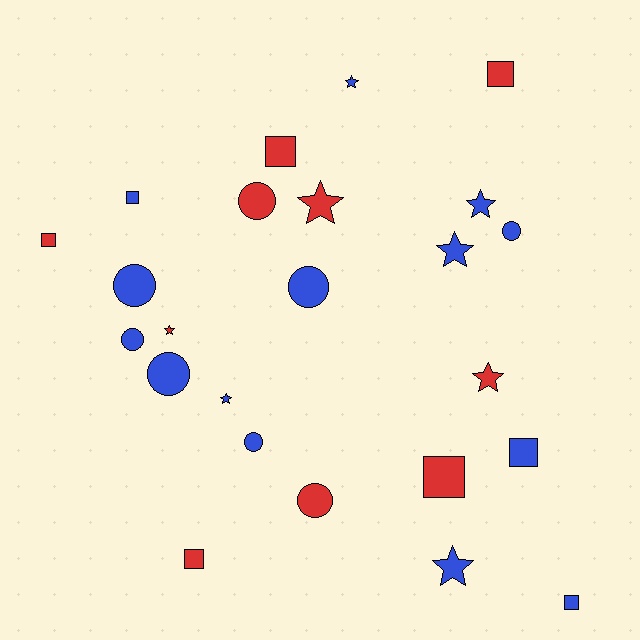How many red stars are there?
There are 3 red stars.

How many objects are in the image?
There are 24 objects.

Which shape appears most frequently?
Star, with 8 objects.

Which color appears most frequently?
Blue, with 14 objects.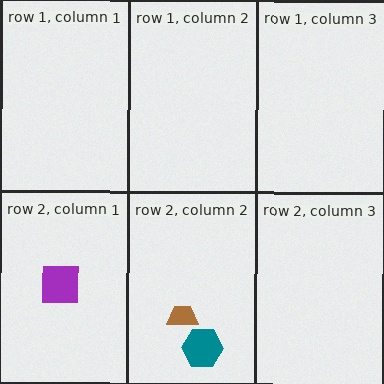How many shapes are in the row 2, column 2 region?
2.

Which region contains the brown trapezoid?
The row 2, column 2 region.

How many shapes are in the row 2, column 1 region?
1.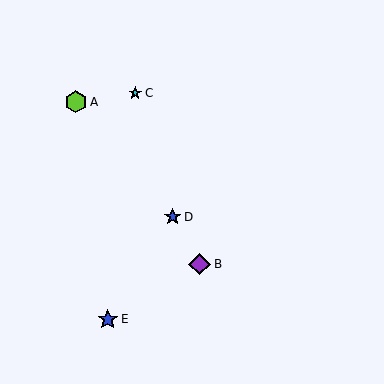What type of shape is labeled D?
Shape D is a blue star.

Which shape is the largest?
The lime hexagon (labeled A) is the largest.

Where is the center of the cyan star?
The center of the cyan star is at (135, 93).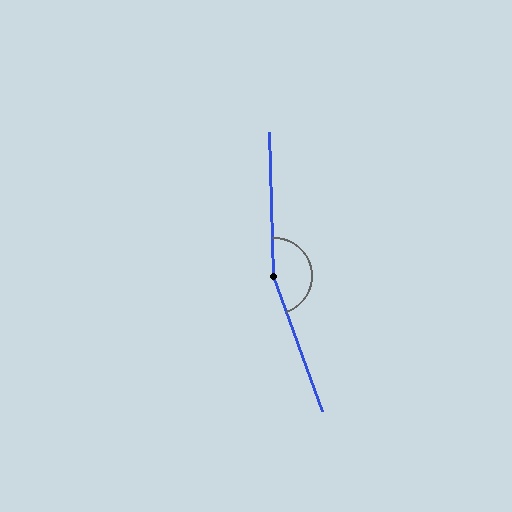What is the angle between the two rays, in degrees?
Approximately 162 degrees.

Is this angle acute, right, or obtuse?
It is obtuse.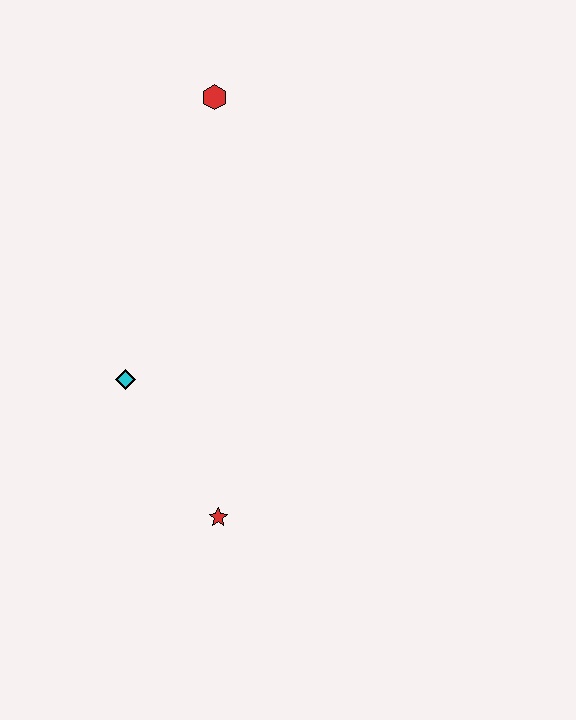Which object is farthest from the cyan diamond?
The red hexagon is farthest from the cyan diamond.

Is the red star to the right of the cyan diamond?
Yes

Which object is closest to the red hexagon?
The cyan diamond is closest to the red hexagon.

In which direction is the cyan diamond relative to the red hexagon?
The cyan diamond is below the red hexagon.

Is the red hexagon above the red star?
Yes